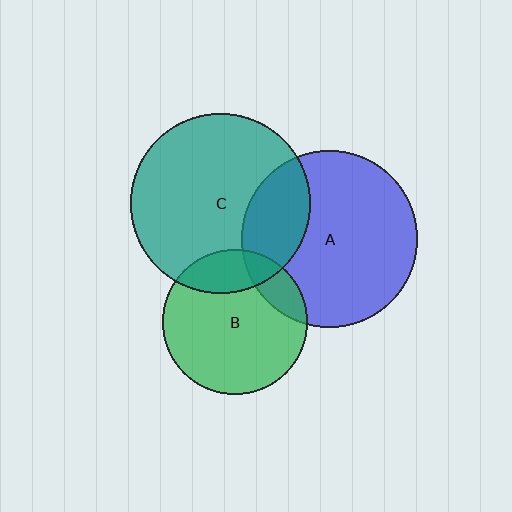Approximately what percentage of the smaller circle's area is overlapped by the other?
Approximately 20%.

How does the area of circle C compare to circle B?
Approximately 1.5 times.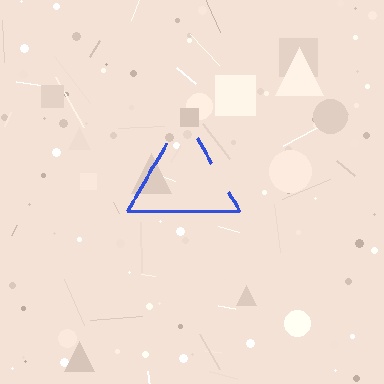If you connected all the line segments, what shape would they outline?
They would outline a triangle.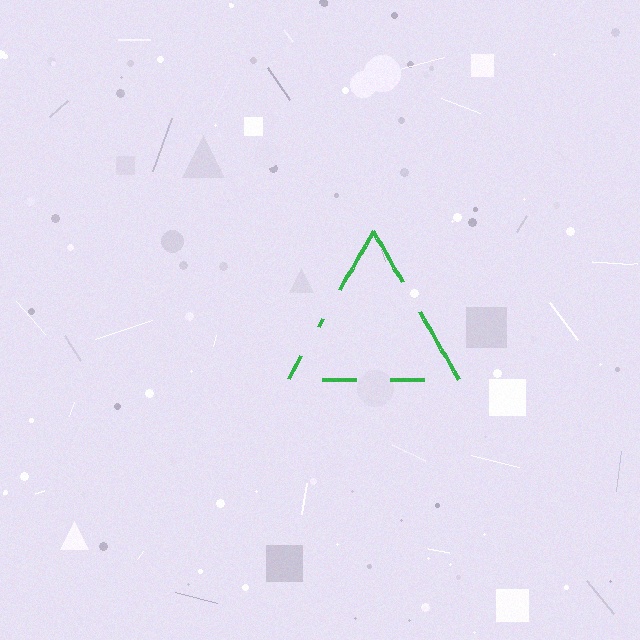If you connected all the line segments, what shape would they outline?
They would outline a triangle.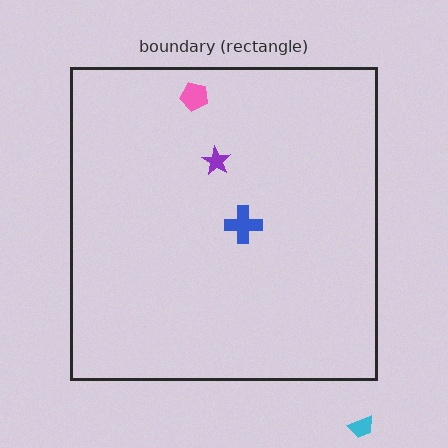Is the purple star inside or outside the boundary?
Inside.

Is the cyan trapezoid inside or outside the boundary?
Outside.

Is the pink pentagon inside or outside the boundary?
Inside.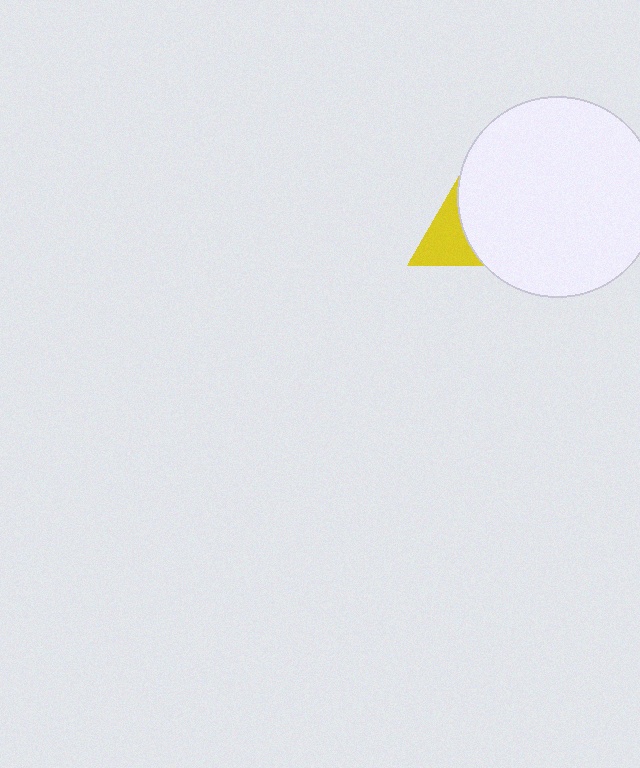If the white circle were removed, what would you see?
You would see the complete yellow triangle.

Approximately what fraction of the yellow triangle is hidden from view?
Roughly 42% of the yellow triangle is hidden behind the white circle.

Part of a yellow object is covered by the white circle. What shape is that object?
It is a triangle.